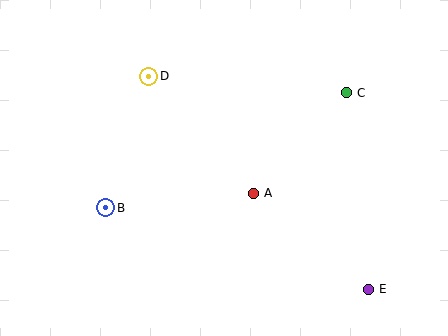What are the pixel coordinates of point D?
Point D is at (149, 76).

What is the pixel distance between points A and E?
The distance between A and E is 150 pixels.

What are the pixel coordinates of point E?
Point E is at (368, 289).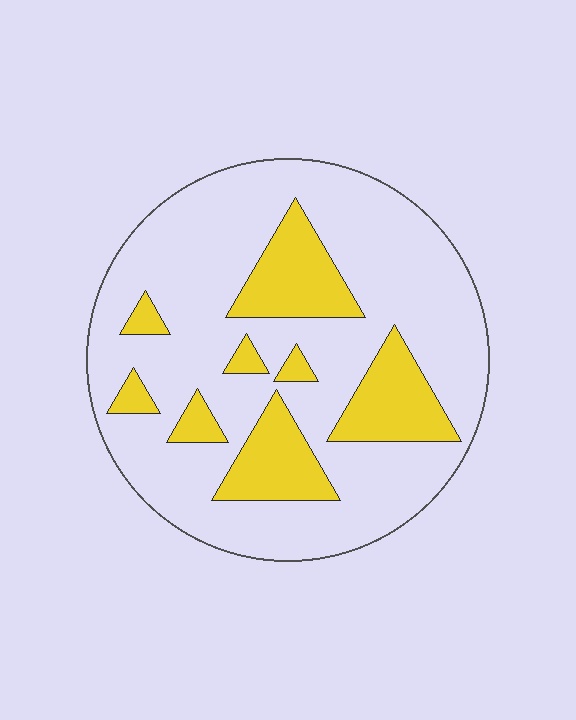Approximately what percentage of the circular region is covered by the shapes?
Approximately 25%.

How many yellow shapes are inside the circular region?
8.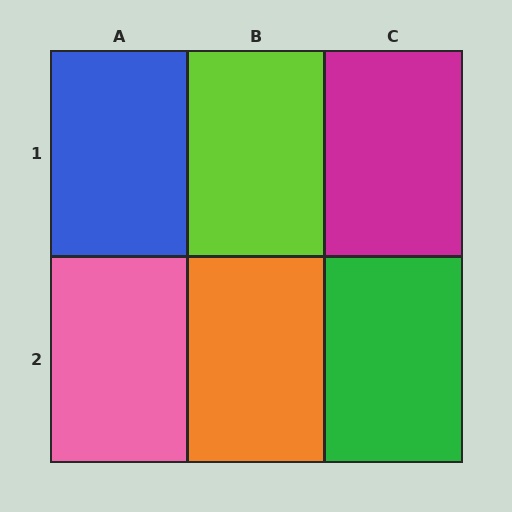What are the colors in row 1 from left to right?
Blue, lime, magenta.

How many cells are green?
1 cell is green.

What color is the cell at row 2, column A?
Pink.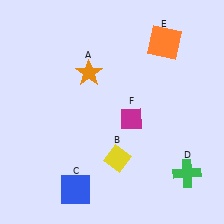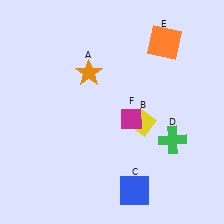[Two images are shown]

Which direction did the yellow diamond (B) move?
The yellow diamond (B) moved up.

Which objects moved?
The objects that moved are: the yellow diamond (B), the blue square (C), the green cross (D).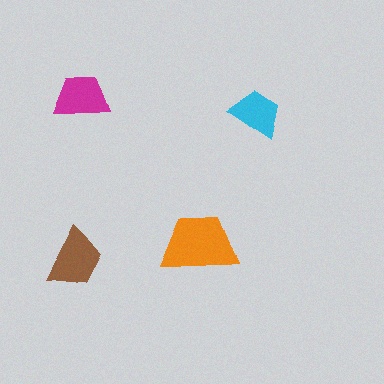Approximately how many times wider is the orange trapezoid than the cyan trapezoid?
About 1.5 times wider.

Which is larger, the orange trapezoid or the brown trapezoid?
The orange one.